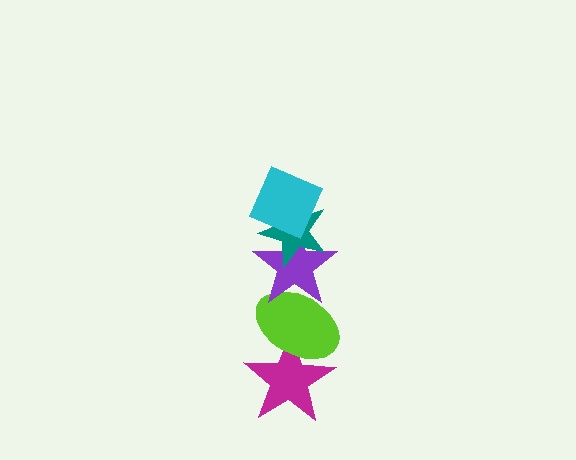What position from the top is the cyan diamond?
The cyan diamond is 1st from the top.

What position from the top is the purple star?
The purple star is 3rd from the top.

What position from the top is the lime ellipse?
The lime ellipse is 4th from the top.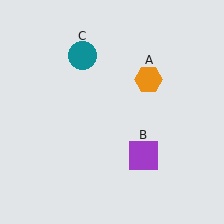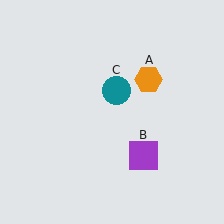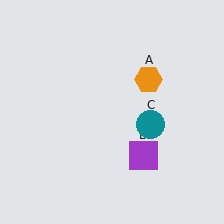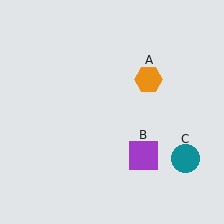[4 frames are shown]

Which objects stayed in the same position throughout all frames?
Orange hexagon (object A) and purple square (object B) remained stationary.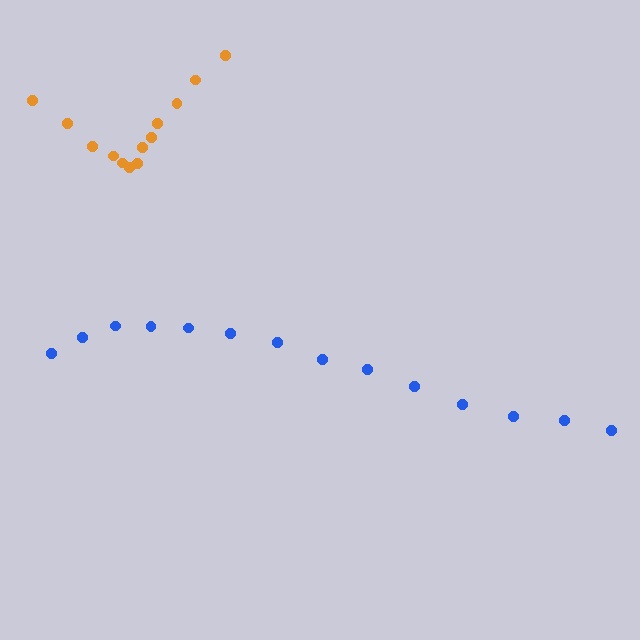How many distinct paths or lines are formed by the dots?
There are 2 distinct paths.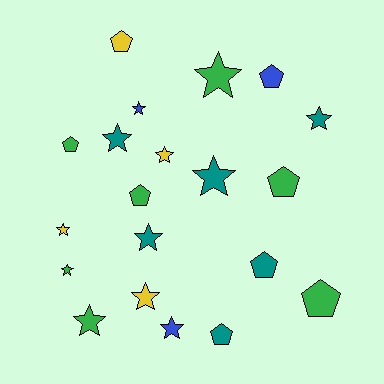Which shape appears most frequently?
Star, with 12 objects.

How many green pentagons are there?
There are 4 green pentagons.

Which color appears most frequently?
Green, with 7 objects.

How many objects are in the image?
There are 20 objects.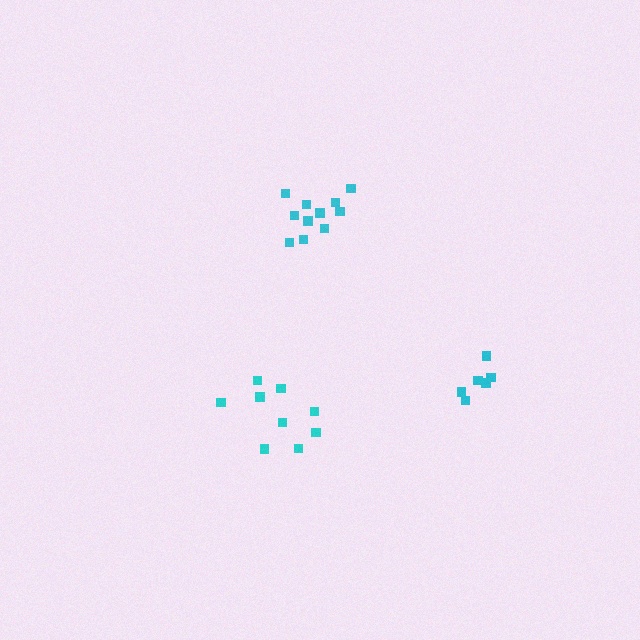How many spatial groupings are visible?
There are 3 spatial groupings.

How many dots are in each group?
Group 1: 9 dots, Group 2: 11 dots, Group 3: 6 dots (26 total).